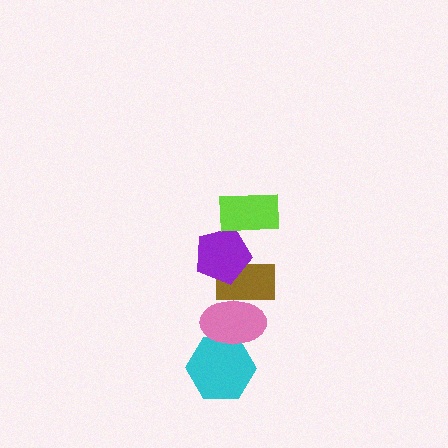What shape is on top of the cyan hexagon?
The pink ellipse is on top of the cyan hexagon.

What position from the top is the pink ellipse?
The pink ellipse is 4th from the top.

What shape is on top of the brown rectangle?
The purple pentagon is on top of the brown rectangle.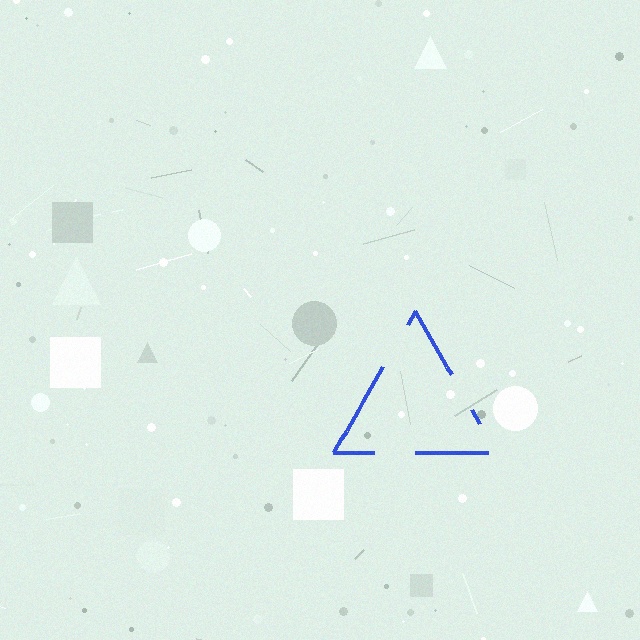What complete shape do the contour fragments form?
The contour fragments form a triangle.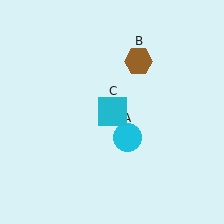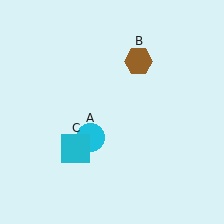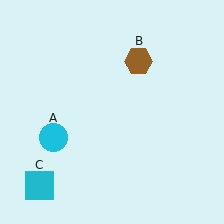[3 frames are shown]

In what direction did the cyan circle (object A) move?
The cyan circle (object A) moved left.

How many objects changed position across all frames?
2 objects changed position: cyan circle (object A), cyan square (object C).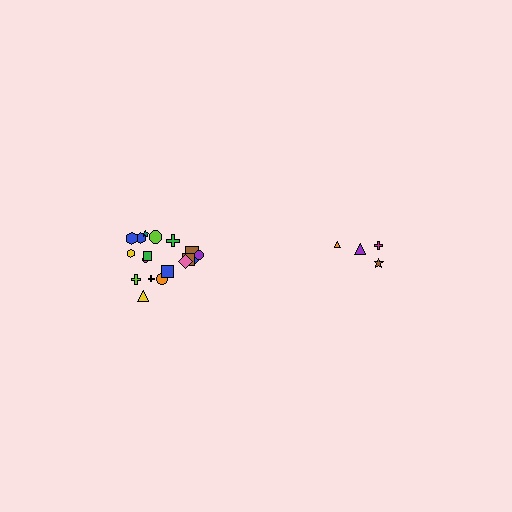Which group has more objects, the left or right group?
The left group.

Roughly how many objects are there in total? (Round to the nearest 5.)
Roughly 20 objects in total.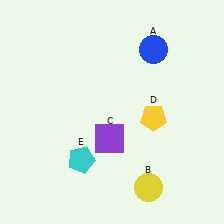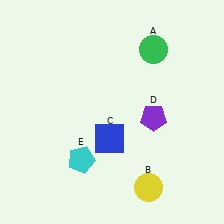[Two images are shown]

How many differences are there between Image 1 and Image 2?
There are 3 differences between the two images.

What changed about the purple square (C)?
In Image 1, C is purple. In Image 2, it changed to blue.